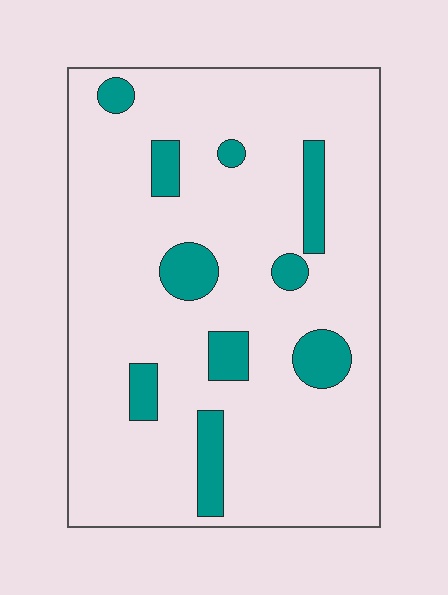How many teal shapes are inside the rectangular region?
10.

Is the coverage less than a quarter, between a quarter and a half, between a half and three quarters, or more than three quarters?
Less than a quarter.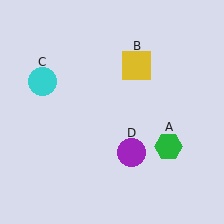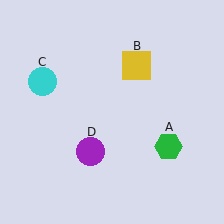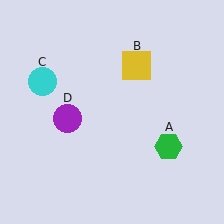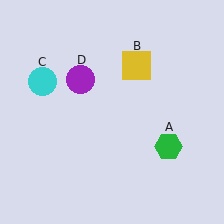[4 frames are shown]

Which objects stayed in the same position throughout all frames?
Green hexagon (object A) and yellow square (object B) and cyan circle (object C) remained stationary.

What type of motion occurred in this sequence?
The purple circle (object D) rotated clockwise around the center of the scene.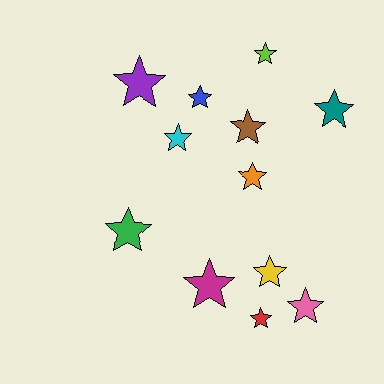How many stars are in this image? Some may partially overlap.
There are 12 stars.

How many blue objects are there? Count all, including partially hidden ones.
There is 1 blue object.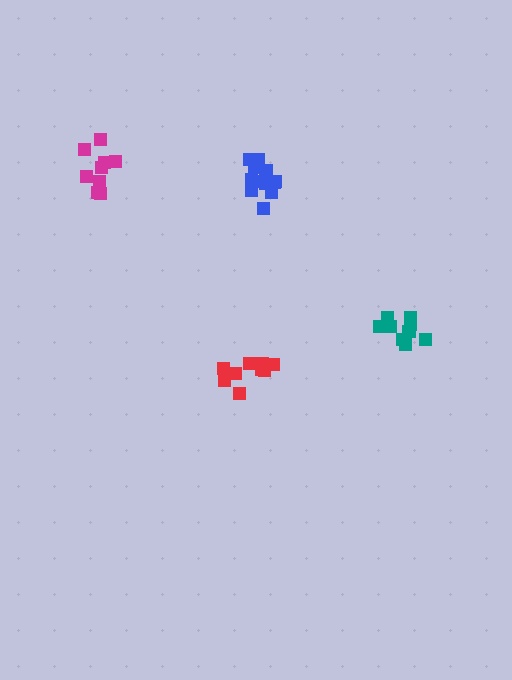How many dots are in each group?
Group 1: 10 dots, Group 2: 9 dots, Group 3: 14 dots, Group 4: 9 dots (42 total).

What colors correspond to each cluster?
The clusters are colored: teal, magenta, blue, red.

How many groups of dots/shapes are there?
There are 4 groups.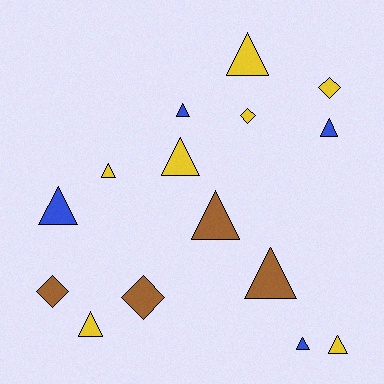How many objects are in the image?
There are 15 objects.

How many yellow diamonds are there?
There are 2 yellow diamonds.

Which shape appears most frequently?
Triangle, with 11 objects.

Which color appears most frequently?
Yellow, with 7 objects.